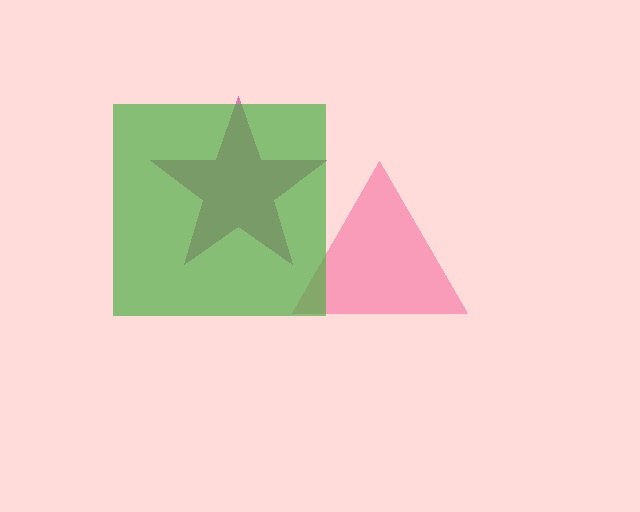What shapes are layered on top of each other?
The layered shapes are: a pink triangle, a magenta star, a green square.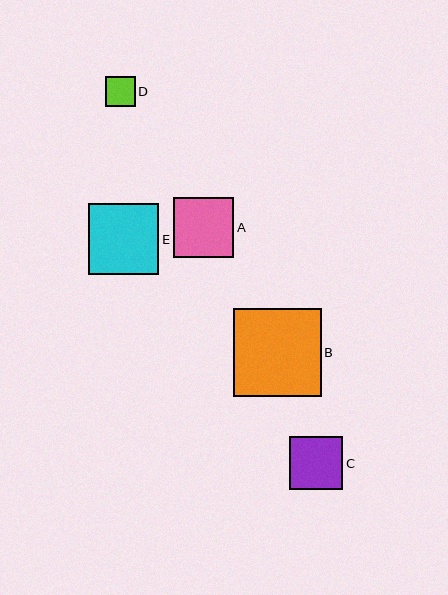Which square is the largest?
Square B is the largest with a size of approximately 88 pixels.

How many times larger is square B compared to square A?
Square B is approximately 1.5 times the size of square A.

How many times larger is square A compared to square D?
Square A is approximately 2.0 times the size of square D.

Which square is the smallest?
Square D is the smallest with a size of approximately 29 pixels.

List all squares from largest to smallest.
From largest to smallest: B, E, A, C, D.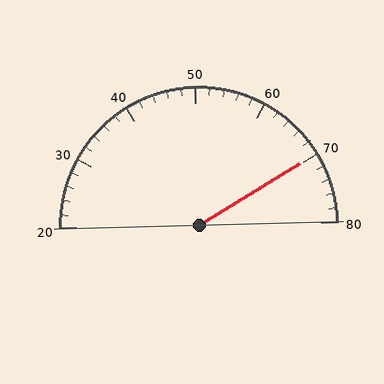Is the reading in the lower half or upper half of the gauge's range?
The reading is in the upper half of the range (20 to 80).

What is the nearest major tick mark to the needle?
The nearest major tick mark is 70.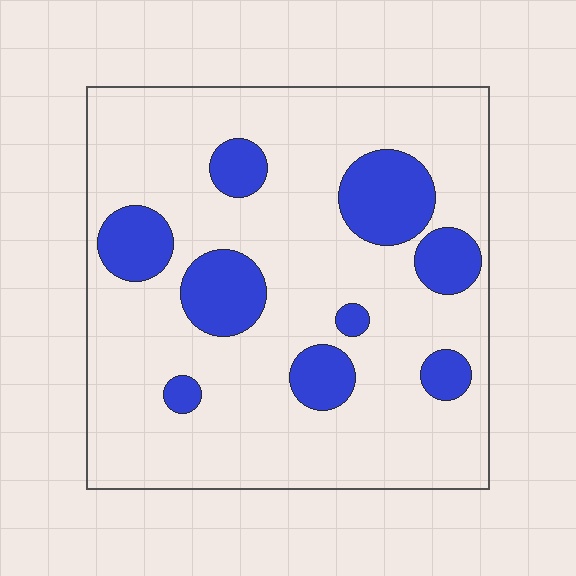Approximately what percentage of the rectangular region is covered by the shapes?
Approximately 20%.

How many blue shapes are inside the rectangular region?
9.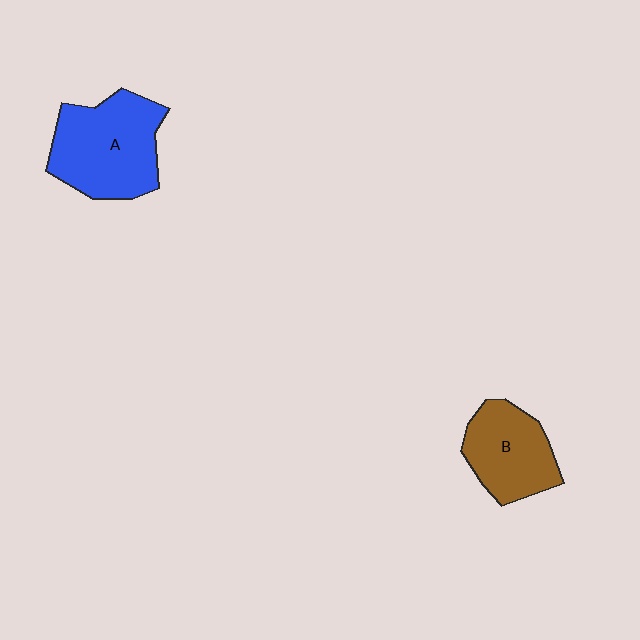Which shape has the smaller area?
Shape B (brown).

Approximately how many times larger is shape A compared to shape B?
Approximately 1.4 times.